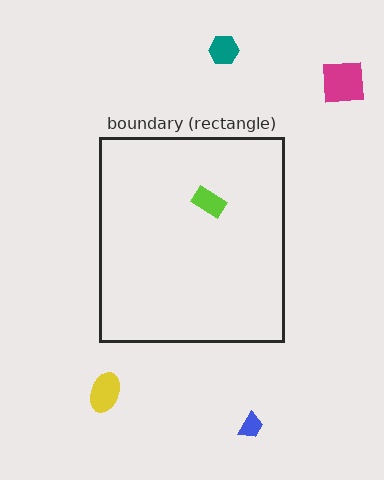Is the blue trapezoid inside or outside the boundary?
Outside.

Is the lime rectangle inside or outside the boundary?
Inside.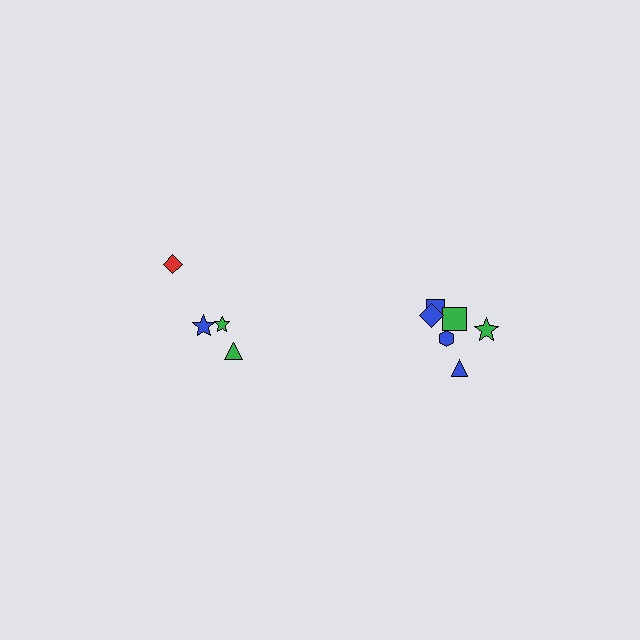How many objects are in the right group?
There are 6 objects.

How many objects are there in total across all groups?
There are 10 objects.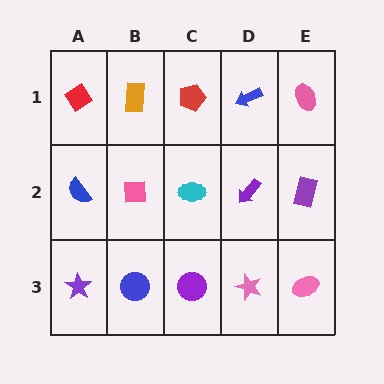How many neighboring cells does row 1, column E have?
2.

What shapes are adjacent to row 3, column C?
A cyan ellipse (row 2, column C), a blue circle (row 3, column B), a pink star (row 3, column D).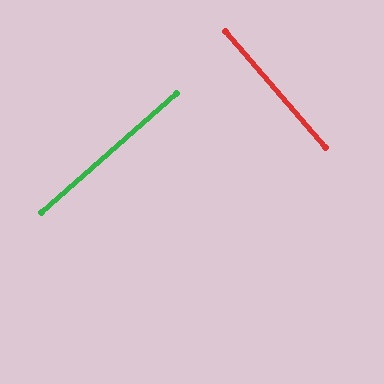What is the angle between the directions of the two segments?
Approximately 89 degrees.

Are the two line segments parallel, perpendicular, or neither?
Perpendicular — they meet at approximately 89°.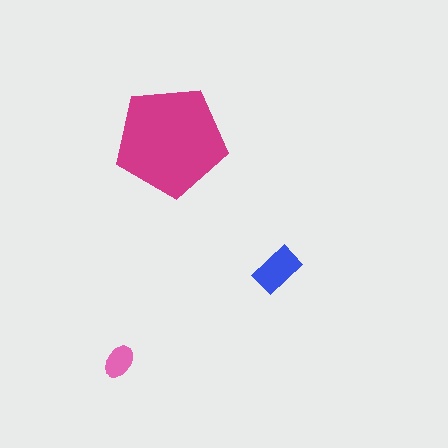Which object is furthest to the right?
The blue rectangle is rightmost.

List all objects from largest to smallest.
The magenta pentagon, the blue rectangle, the pink ellipse.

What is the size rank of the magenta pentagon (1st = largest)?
1st.